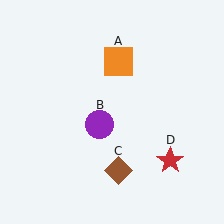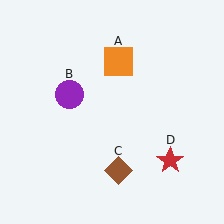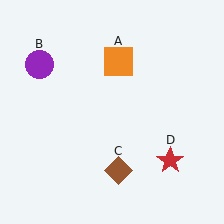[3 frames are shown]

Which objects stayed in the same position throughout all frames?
Orange square (object A) and brown diamond (object C) and red star (object D) remained stationary.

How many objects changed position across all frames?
1 object changed position: purple circle (object B).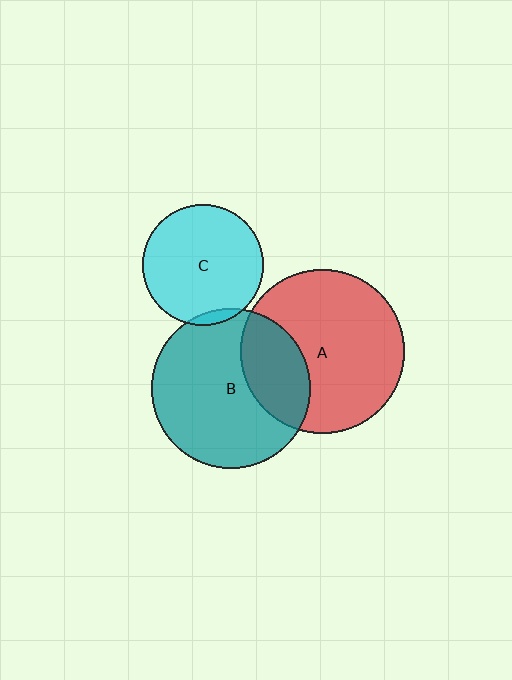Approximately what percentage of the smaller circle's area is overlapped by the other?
Approximately 5%.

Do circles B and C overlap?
Yes.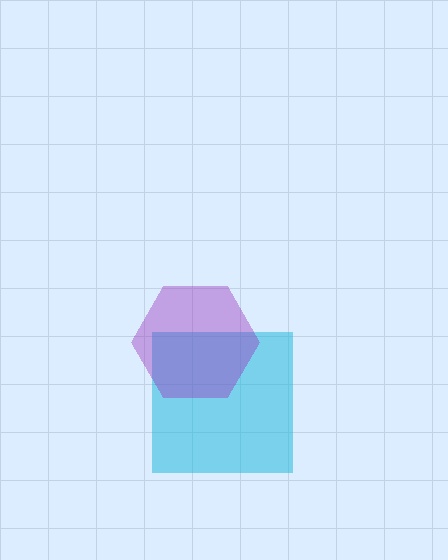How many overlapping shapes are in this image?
There are 2 overlapping shapes in the image.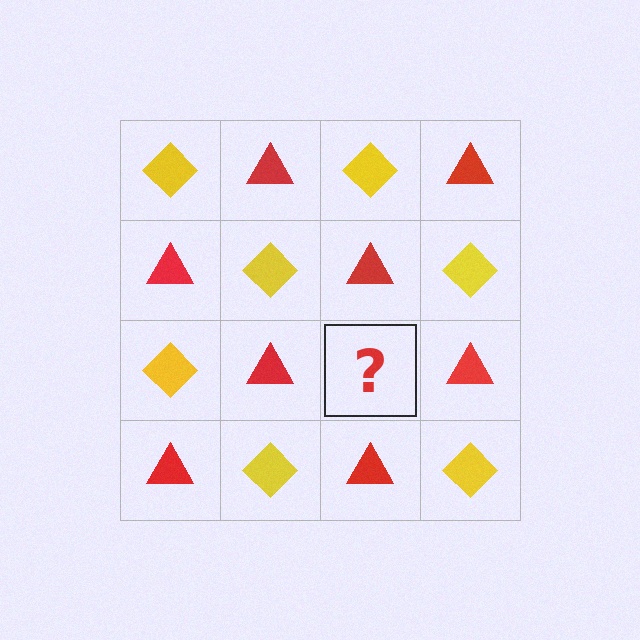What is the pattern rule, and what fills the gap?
The rule is that it alternates yellow diamond and red triangle in a checkerboard pattern. The gap should be filled with a yellow diamond.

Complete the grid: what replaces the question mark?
The question mark should be replaced with a yellow diamond.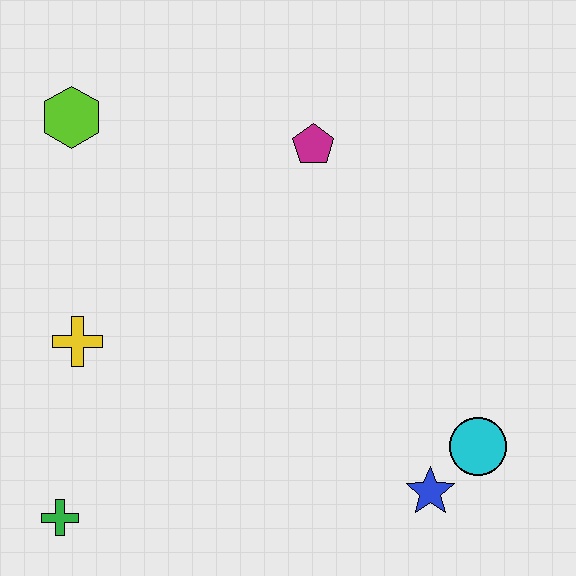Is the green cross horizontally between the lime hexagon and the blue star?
No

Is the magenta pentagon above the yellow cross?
Yes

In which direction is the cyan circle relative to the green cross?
The cyan circle is to the right of the green cross.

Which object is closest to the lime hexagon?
The yellow cross is closest to the lime hexagon.